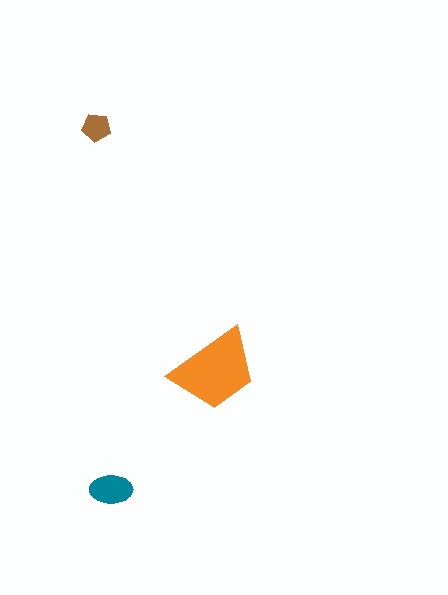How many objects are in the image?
There are 3 objects in the image.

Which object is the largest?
The orange trapezoid.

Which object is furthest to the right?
The orange trapezoid is rightmost.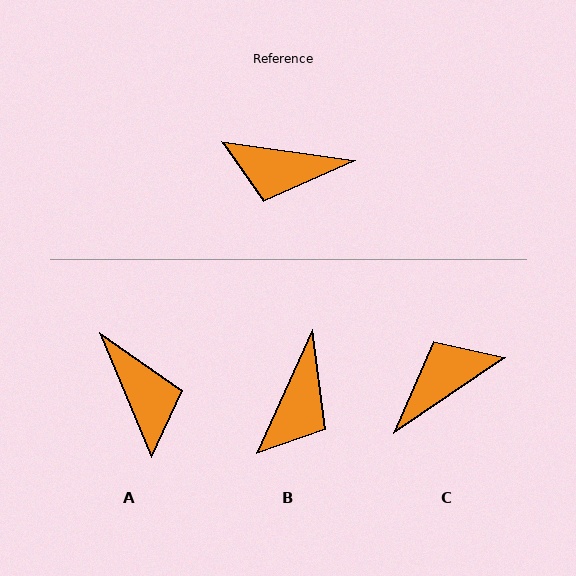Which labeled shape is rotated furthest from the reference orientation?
C, about 138 degrees away.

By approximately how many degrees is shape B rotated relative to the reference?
Approximately 73 degrees counter-clockwise.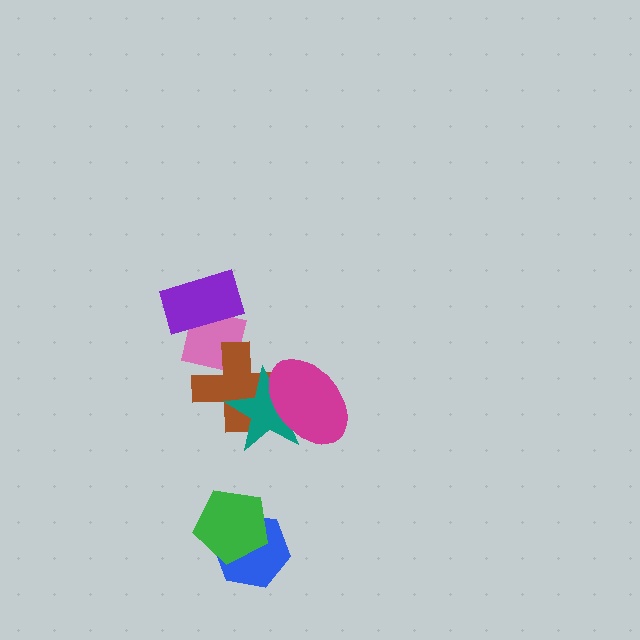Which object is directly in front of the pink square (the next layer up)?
The brown cross is directly in front of the pink square.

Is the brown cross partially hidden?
Yes, it is partially covered by another shape.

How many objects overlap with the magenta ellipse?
2 objects overlap with the magenta ellipse.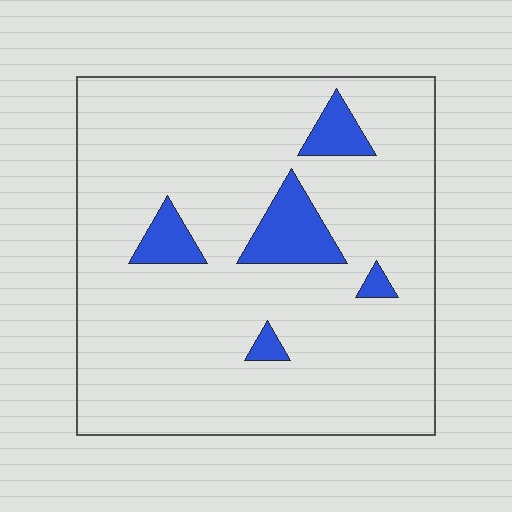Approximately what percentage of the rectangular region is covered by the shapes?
Approximately 10%.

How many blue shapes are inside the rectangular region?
5.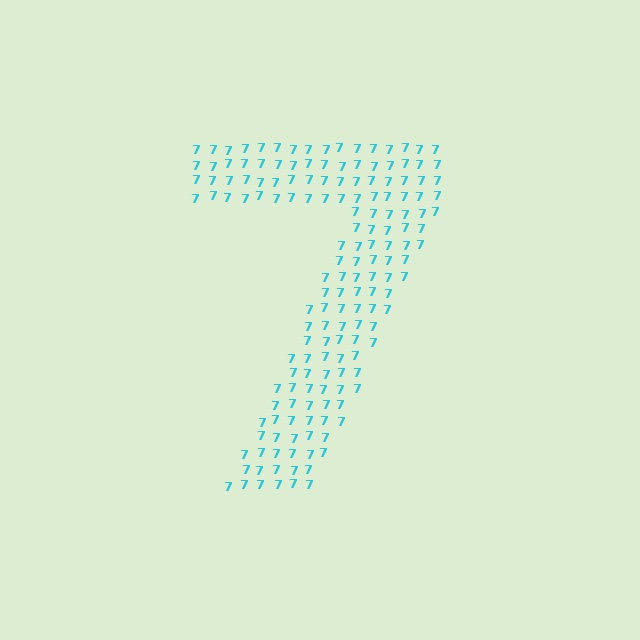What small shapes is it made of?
It is made of small digit 7's.